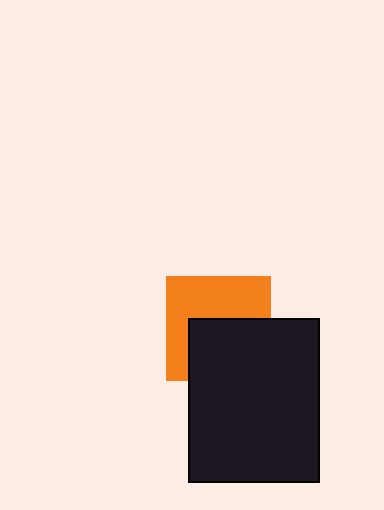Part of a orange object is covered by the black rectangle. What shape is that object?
It is a square.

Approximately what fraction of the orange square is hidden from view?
Roughly 48% of the orange square is hidden behind the black rectangle.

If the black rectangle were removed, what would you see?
You would see the complete orange square.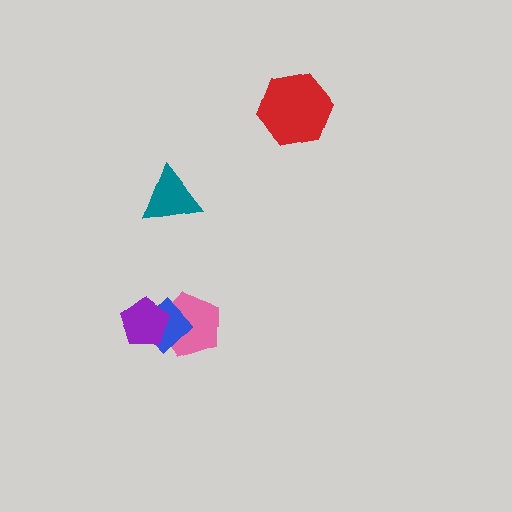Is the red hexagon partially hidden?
No, no other shape covers it.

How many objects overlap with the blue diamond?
2 objects overlap with the blue diamond.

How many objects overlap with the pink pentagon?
2 objects overlap with the pink pentagon.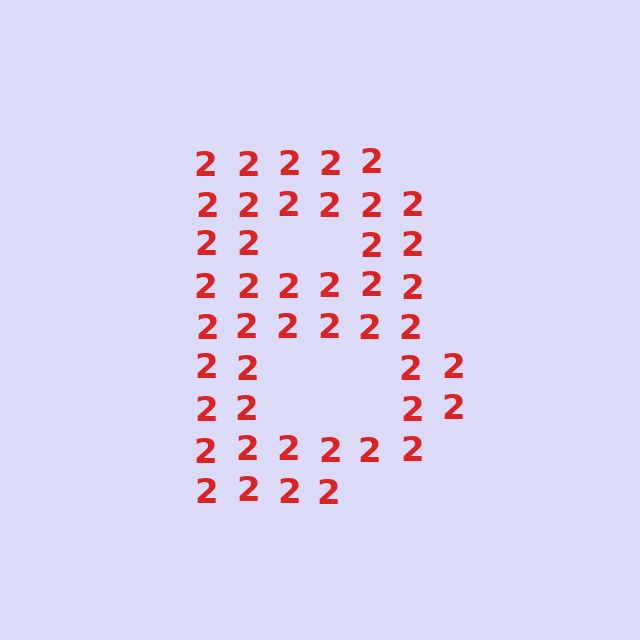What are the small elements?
The small elements are digit 2's.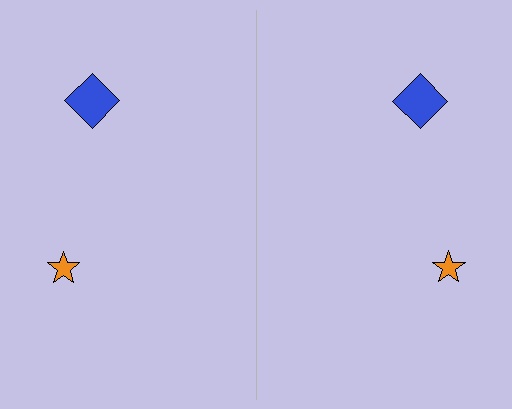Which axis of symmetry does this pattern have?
The pattern has a vertical axis of symmetry running through the center of the image.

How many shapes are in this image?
There are 4 shapes in this image.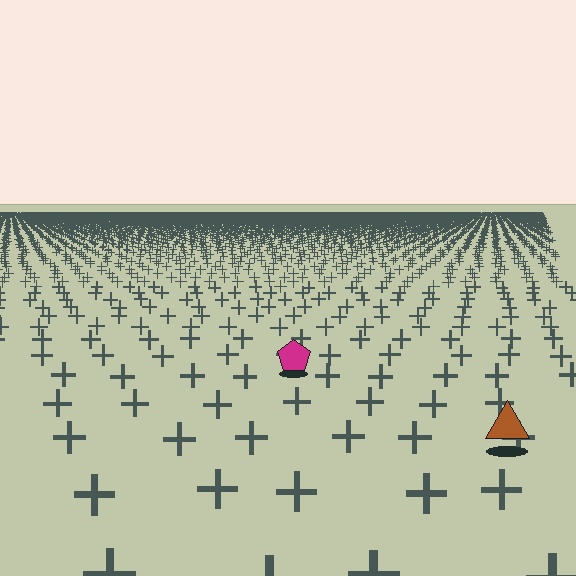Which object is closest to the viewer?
The brown triangle is closest. The texture marks near it are larger and more spread out.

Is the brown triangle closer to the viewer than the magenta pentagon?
Yes. The brown triangle is closer — you can tell from the texture gradient: the ground texture is coarser near it.